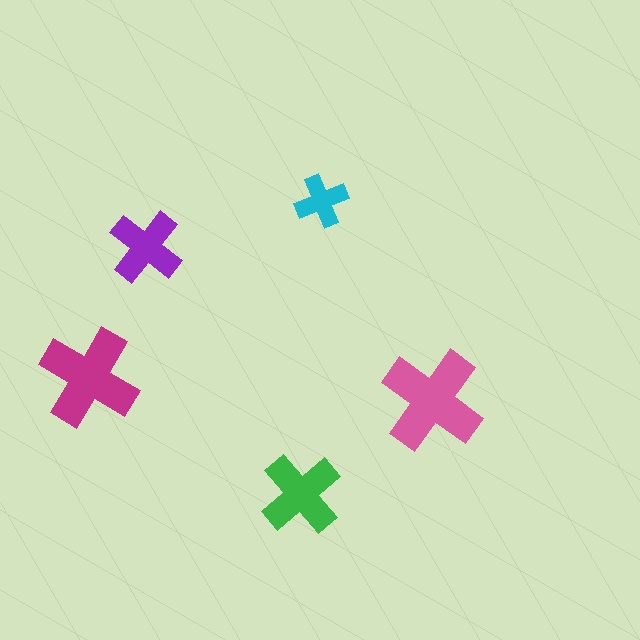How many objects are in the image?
There are 5 objects in the image.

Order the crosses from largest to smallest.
the pink one, the magenta one, the green one, the purple one, the cyan one.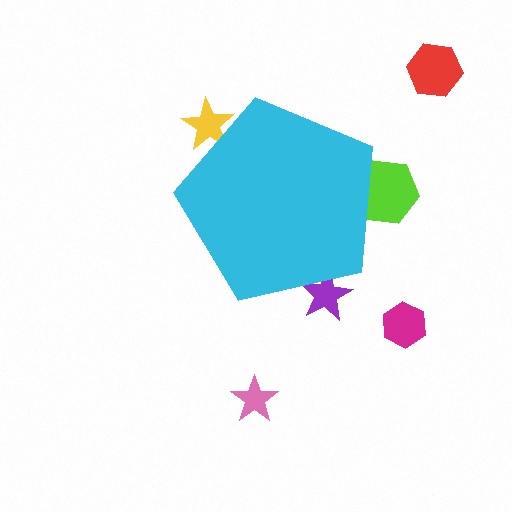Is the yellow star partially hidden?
Yes, the yellow star is partially hidden behind the cyan pentagon.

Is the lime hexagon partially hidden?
Yes, the lime hexagon is partially hidden behind the cyan pentagon.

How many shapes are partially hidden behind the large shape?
3 shapes are partially hidden.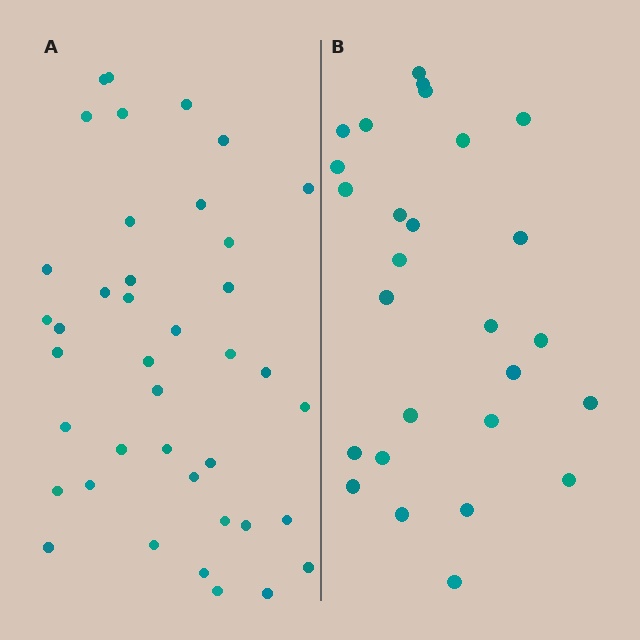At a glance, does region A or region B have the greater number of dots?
Region A (the left region) has more dots.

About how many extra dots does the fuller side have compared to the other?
Region A has approximately 15 more dots than region B.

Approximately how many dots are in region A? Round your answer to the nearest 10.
About 40 dots.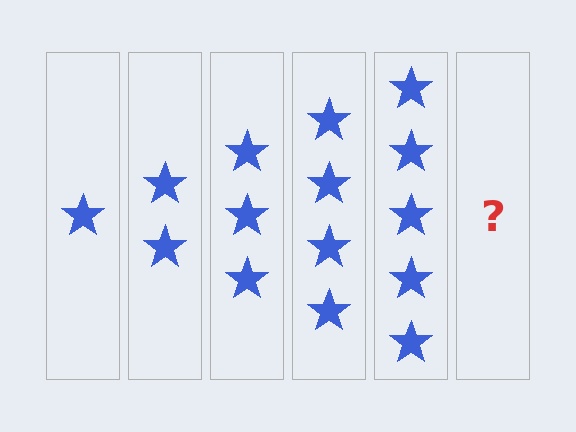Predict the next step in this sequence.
The next step is 6 stars.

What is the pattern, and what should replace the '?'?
The pattern is that each step adds one more star. The '?' should be 6 stars.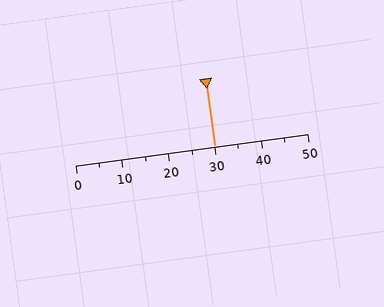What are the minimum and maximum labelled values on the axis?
The axis runs from 0 to 50.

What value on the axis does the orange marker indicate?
The marker indicates approximately 30.